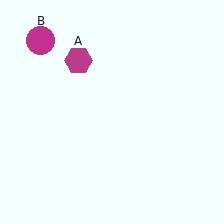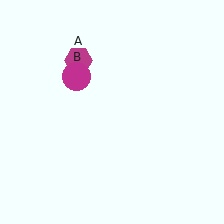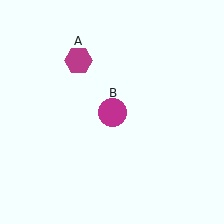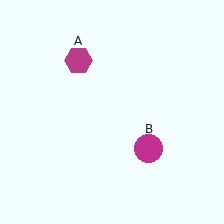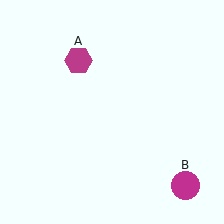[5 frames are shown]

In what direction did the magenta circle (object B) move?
The magenta circle (object B) moved down and to the right.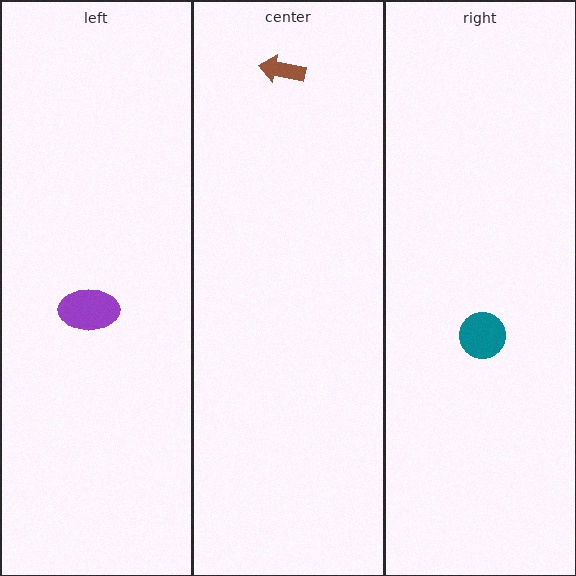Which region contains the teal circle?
The right region.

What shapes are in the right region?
The teal circle.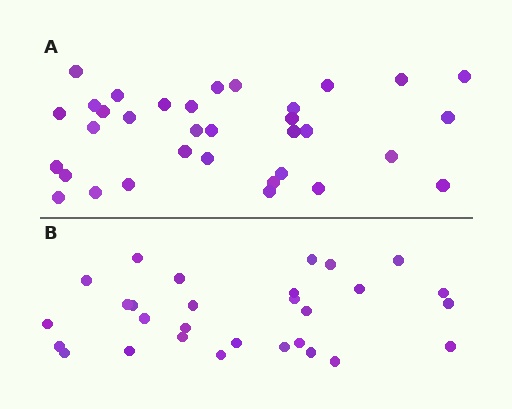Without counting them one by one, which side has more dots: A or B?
Region A (the top region) has more dots.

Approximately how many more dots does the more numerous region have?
Region A has about 5 more dots than region B.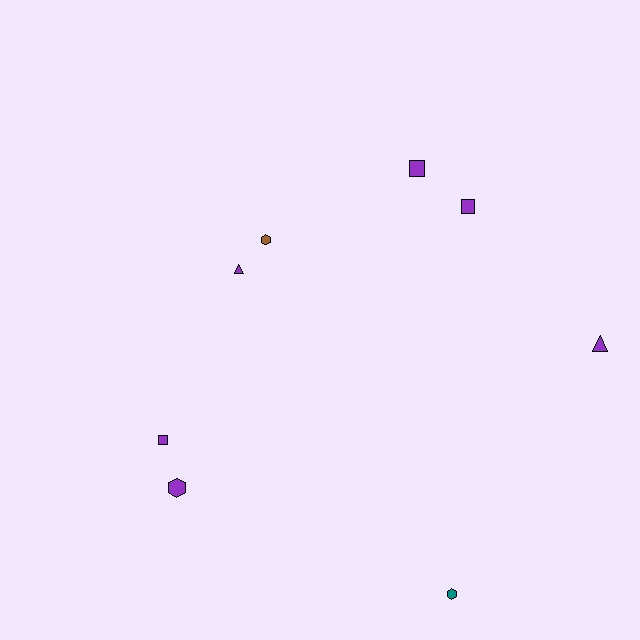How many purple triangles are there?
There are 2 purple triangles.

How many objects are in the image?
There are 8 objects.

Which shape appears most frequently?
Square, with 3 objects.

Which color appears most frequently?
Purple, with 6 objects.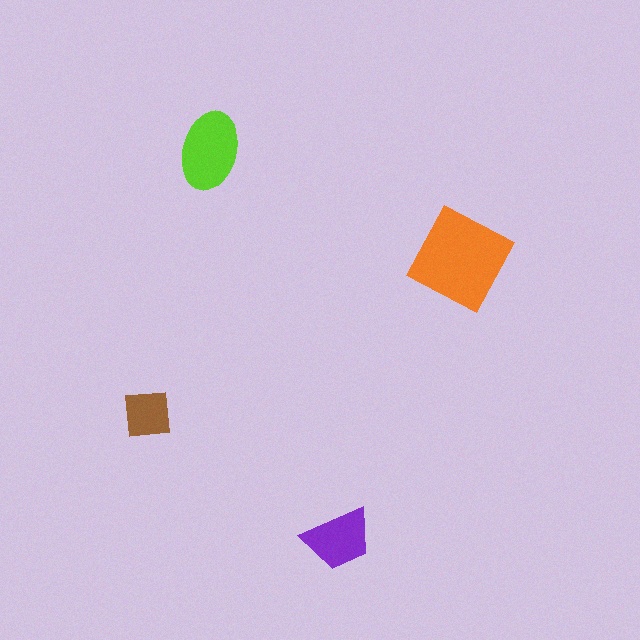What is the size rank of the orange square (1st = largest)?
1st.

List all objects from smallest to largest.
The brown square, the purple trapezoid, the lime ellipse, the orange square.